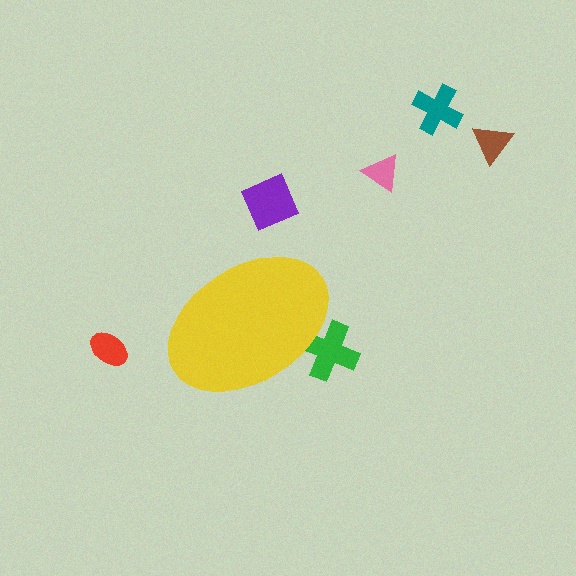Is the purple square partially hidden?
No, the purple square is fully visible.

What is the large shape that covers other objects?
A yellow ellipse.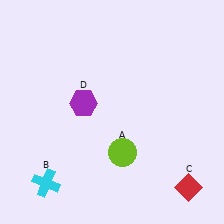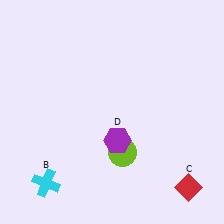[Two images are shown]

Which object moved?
The purple hexagon (D) moved down.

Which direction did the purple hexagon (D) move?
The purple hexagon (D) moved down.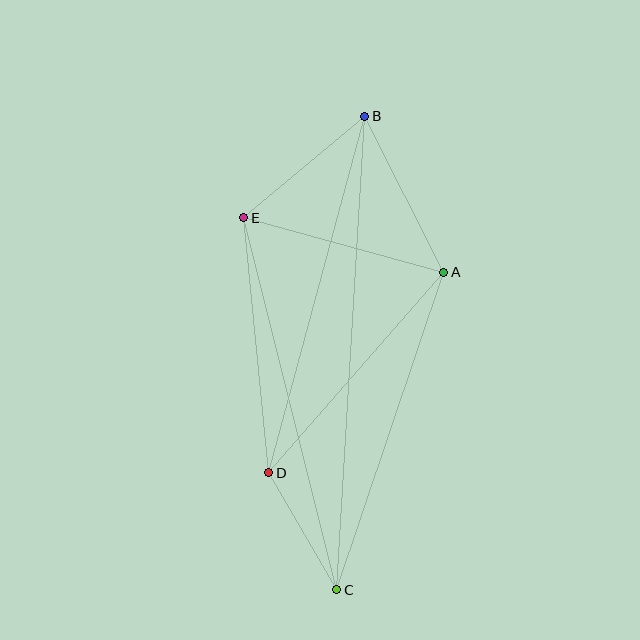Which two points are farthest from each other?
Points B and C are farthest from each other.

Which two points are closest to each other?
Points C and D are closest to each other.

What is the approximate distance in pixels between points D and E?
The distance between D and E is approximately 256 pixels.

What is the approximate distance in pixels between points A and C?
The distance between A and C is approximately 335 pixels.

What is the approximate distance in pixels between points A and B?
The distance between A and B is approximately 175 pixels.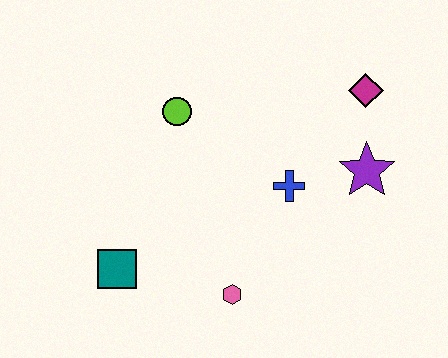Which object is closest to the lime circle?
The blue cross is closest to the lime circle.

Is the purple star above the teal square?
Yes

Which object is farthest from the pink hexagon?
The magenta diamond is farthest from the pink hexagon.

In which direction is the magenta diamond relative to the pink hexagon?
The magenta diamond is above the pink hexagon.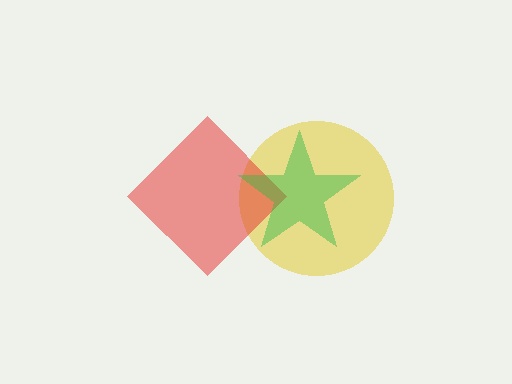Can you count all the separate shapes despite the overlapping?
Yes, there are 3 separate shapes.